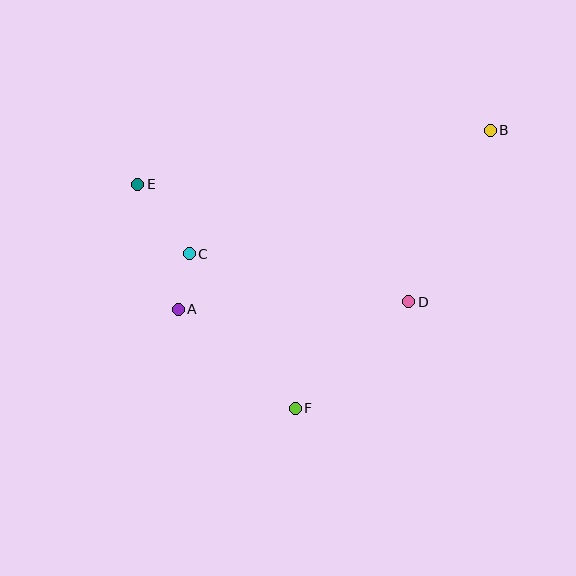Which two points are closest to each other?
Points A and C are closest to each other.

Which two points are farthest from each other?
Points A and B are farthest from each other.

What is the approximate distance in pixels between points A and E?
The distance between A and E is approximately 131 pixels.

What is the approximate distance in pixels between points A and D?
The distance between A and D is approximately 230 pixels.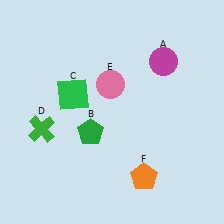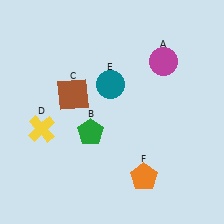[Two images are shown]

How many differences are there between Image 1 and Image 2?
There are 3 differences between the two images.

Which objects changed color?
C changed from green to brown. D changed from green to yellow. E changed from pink to teal.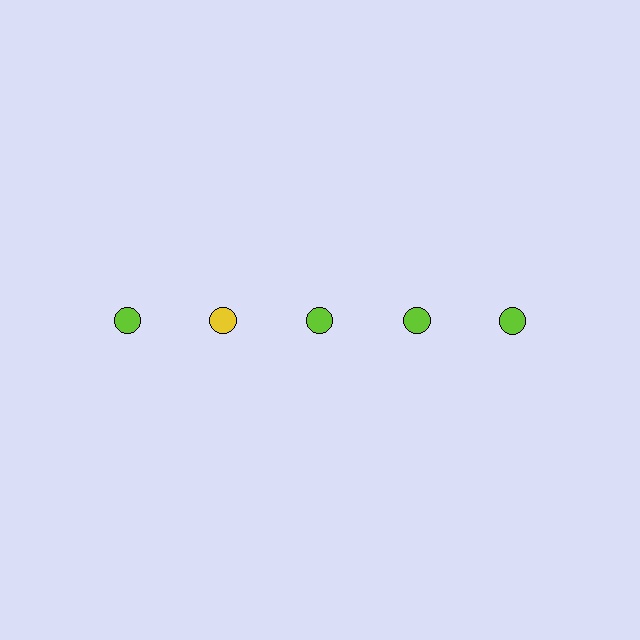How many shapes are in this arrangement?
There are 5 shapes arranged in a grid pattern.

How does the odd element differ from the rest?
It has a different color: yellow instead of lime.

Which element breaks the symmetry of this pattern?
The yellow circle in the top row, second from left column breaks the symmetry. All other shapes are lime circles.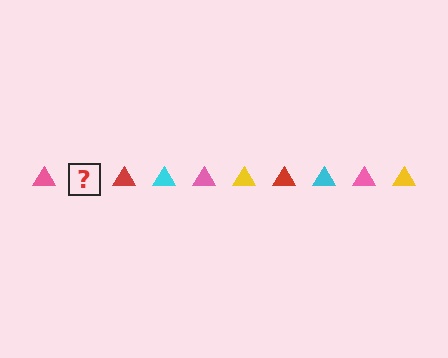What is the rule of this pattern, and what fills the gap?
The rule is that the pattern cycles through pink, yellow, red, cyan triangles. The gap should be filled with a yellow triangle.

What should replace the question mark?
The question mark should be replaced with a yellow triangle.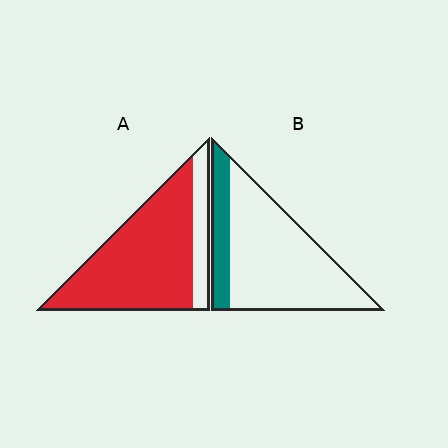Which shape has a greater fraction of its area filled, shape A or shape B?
Shape A.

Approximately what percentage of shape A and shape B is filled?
A is approximately 80% and B is approximately 20%.